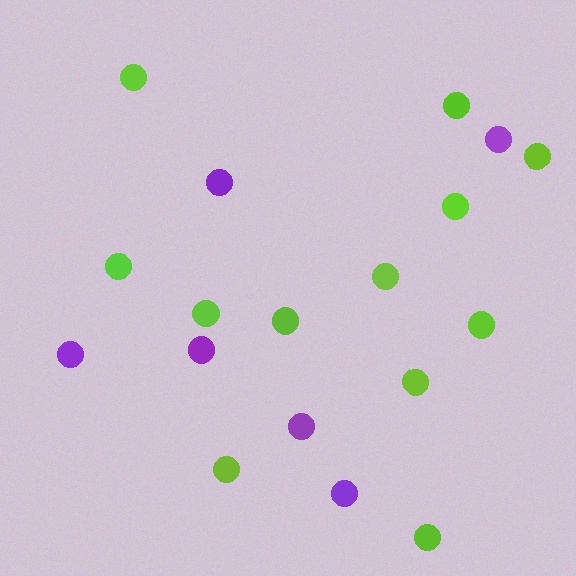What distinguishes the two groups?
There are 2 groups: one group of purple circles (6) and one group of lime circles (12).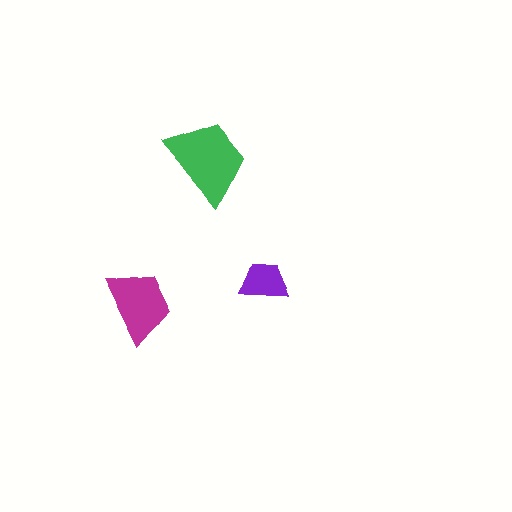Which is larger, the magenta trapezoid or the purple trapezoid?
The magenta one.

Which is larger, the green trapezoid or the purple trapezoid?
The green one.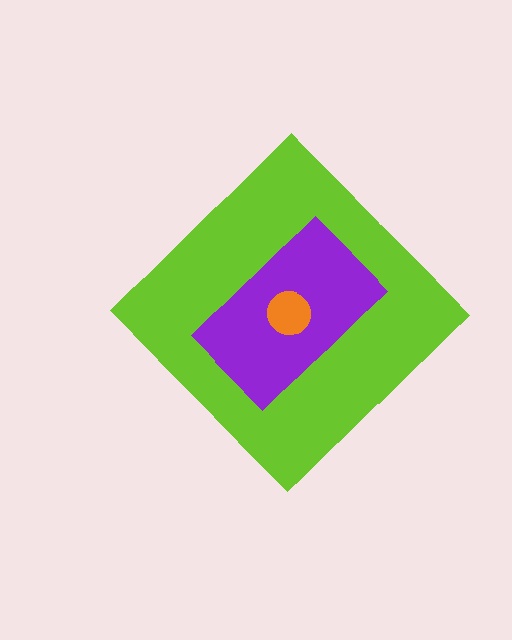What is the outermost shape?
The lime diamond.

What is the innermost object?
The orange circle.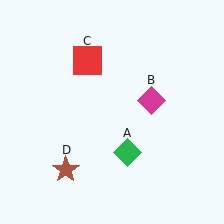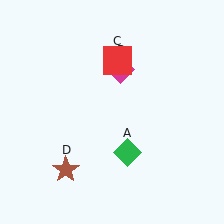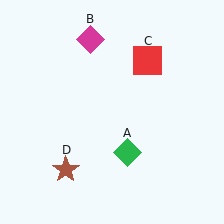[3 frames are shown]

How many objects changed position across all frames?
2 objects changed position: magenta diamond (object B), red square (object C).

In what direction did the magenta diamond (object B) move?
The magenta diamond (object B) moved up and to the left.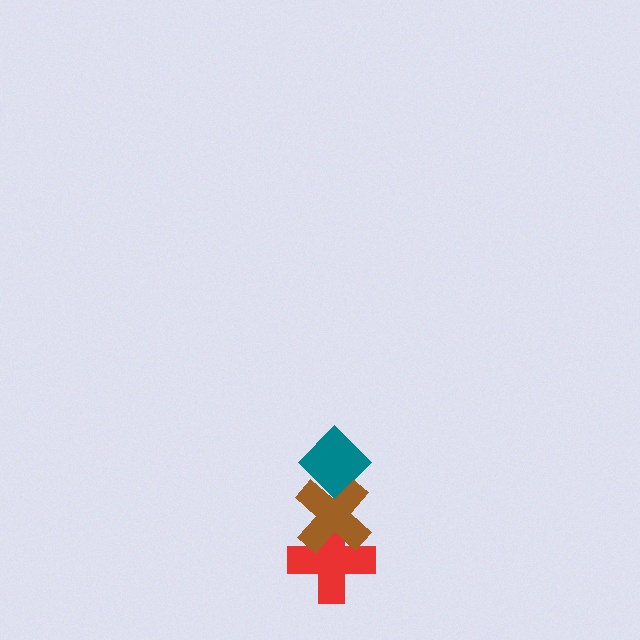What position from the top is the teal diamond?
The teal diamond is 1st from the top.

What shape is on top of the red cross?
The brown cross is on top of the red cross.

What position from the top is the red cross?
The red cross is 3rd from the top.